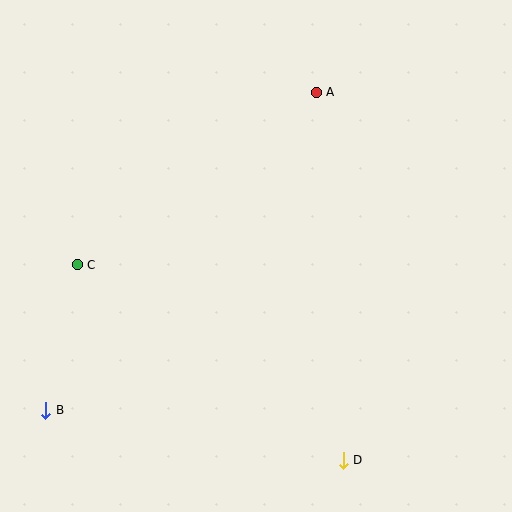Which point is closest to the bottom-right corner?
Point D is closest to the bottom-right corner.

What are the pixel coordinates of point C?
Point C is at (77, 265).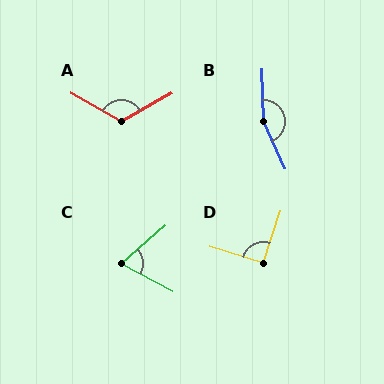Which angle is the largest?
B, at approximately 158 degrees.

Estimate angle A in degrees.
Approximately 122 degrees.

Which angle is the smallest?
C, at approximately 69 degrees.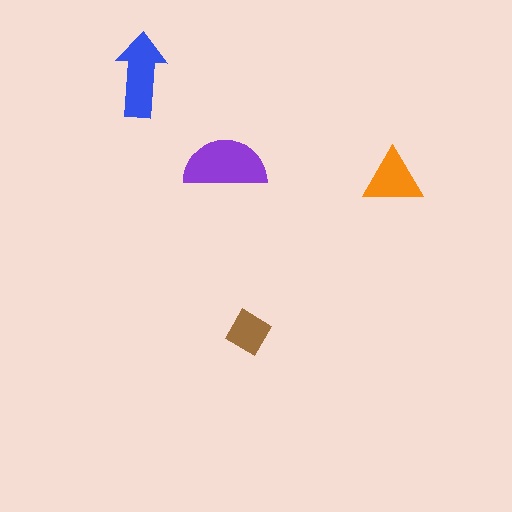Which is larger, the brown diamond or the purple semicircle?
The purple semicircle.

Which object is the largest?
The purple semicircle.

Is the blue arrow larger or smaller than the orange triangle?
Larger.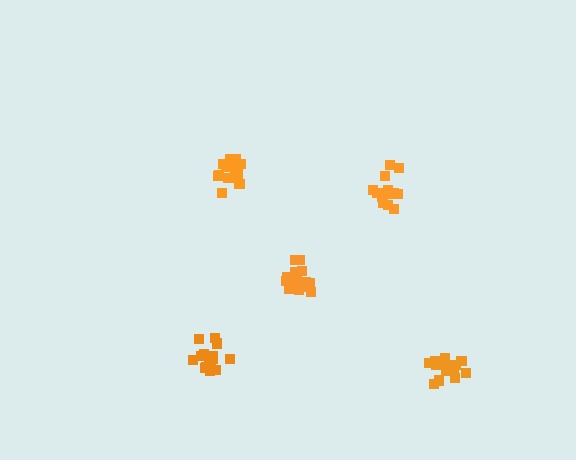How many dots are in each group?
Group 1: 18 dots, Group 2: 14 dots, Group 3: 18 dots, Group 4: 19 dots, Group 5: 19 dots (88 total).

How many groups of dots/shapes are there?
There are 5 groups.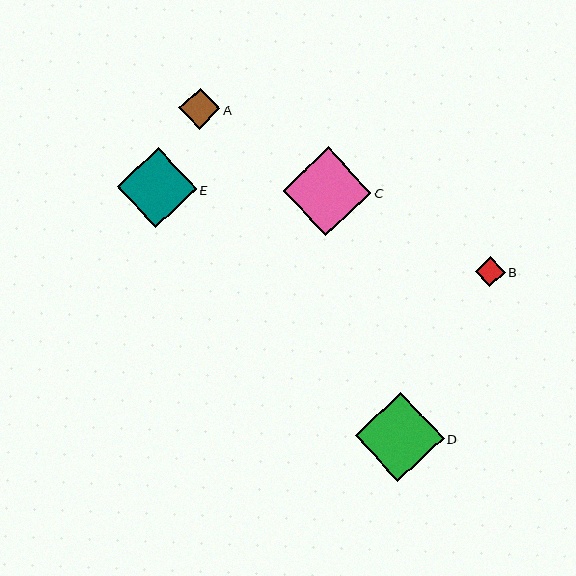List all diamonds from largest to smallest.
From largest to smallest: C, D, E, A, B.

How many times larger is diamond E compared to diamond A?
Diamond E is approximately 2.0 times the size of diamond A.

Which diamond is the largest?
Diamond C is the largest with a size of approximately 89 pixels.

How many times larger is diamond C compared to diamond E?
Diamond C is approximately 1.1 times the size of diamond E.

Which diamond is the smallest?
Diamond B is the smallest with a size of approximately 30 pixels.